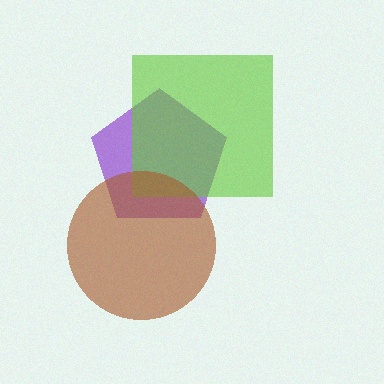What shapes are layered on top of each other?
The layered shapes are: a purple pentagon, a lime square, a brown circle.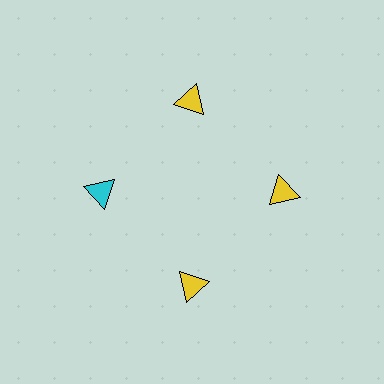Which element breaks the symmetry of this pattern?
The cyan triangle at roughly the 9 o'clock position breaks the symmetry. All other shapes are yellow triangles.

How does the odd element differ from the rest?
It has a different color: cyan instead of yellow.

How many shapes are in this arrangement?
There are 4 shapes arranged in a ring pattern.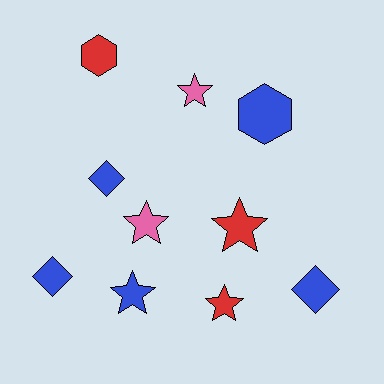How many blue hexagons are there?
There is 1 blue hexagon.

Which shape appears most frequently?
Star, with 5 objects.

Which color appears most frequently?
Blue, with 5 objects.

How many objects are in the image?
There are 10 objects.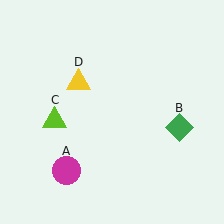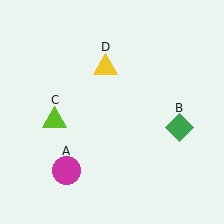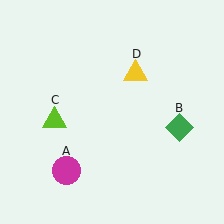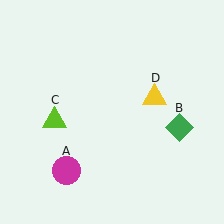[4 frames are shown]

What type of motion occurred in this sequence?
The yellow triangle (object D) rotated clockwise around the center of the scene.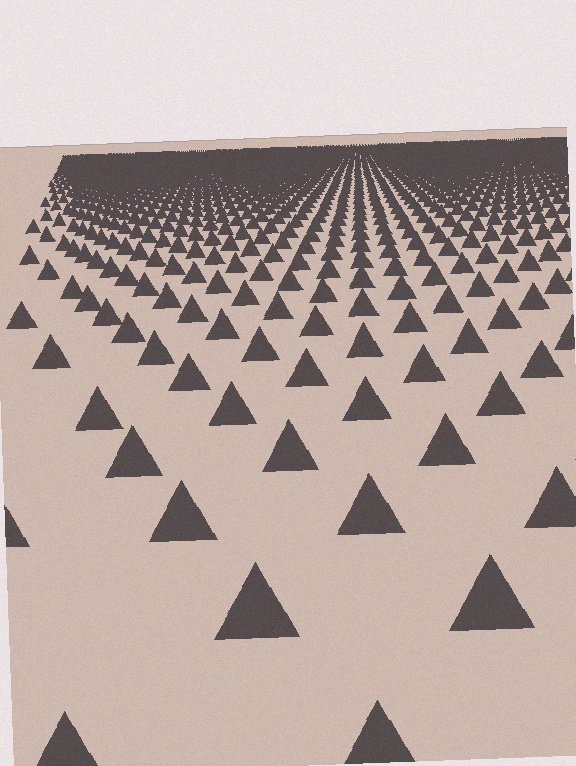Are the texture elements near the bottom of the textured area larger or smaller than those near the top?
Larger. Near the bottom, elements are closer to the viewer and appear at a bigger on-screen size.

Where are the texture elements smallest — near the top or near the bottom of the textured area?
Near the top.